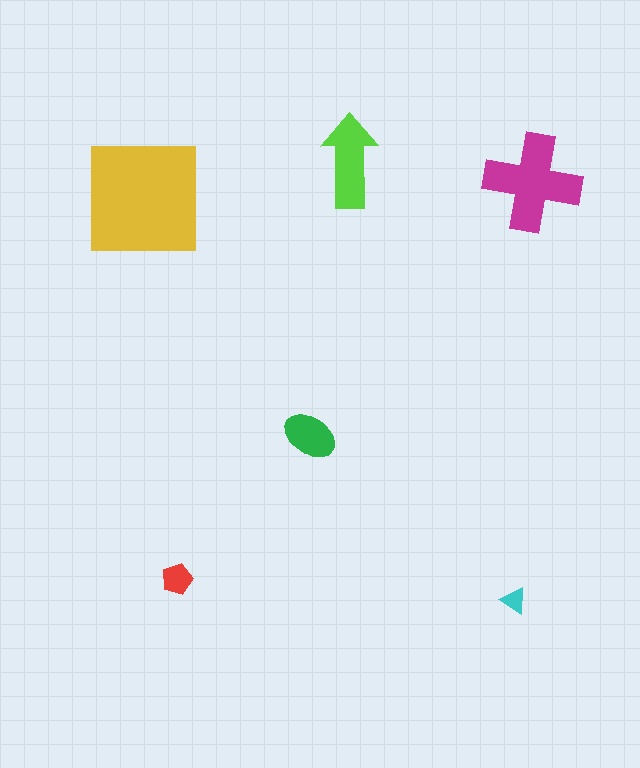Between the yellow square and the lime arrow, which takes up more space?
The yellow square.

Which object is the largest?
The yellow square.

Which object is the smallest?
The cyan triangle.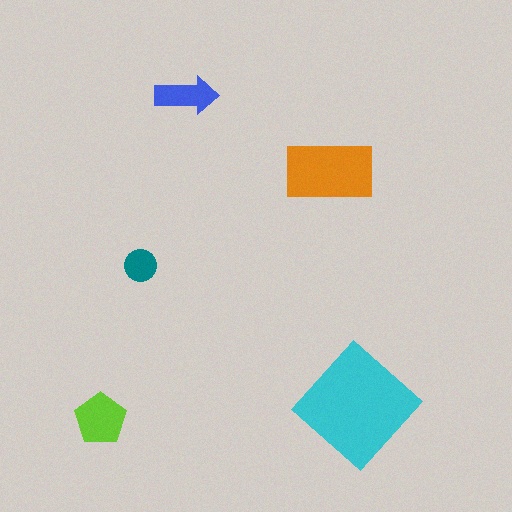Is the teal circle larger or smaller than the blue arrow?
Smaller.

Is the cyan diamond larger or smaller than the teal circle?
Larger.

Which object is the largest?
The cyan diamond.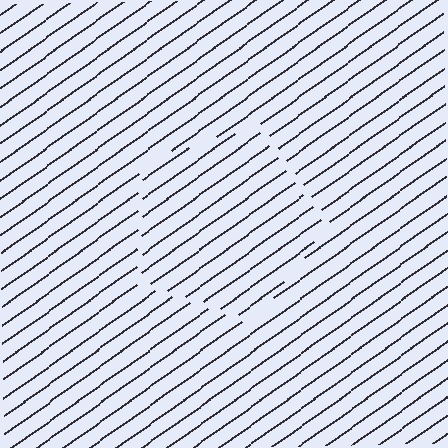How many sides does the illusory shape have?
5 sides — the line-ends trace a pentagon.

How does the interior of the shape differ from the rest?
The interior of the shape contains the same grating, shifted by half a period — the contour is defined by the phase discontinuity where line-ends from the inner and outer gratings abut.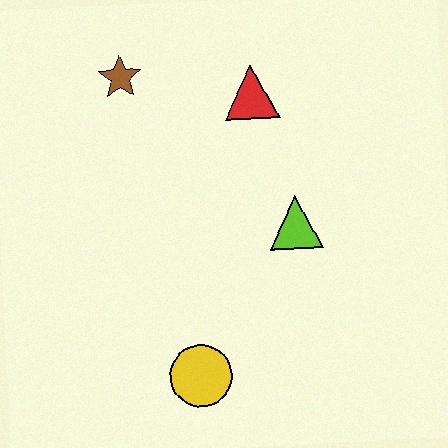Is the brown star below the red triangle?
No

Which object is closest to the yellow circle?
The lime triangle is closest to the yellow circle.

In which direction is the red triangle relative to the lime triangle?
The red triangle is above the lime triangle.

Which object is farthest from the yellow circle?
The brown star is farthest from the yellow circle.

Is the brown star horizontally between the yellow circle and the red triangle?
No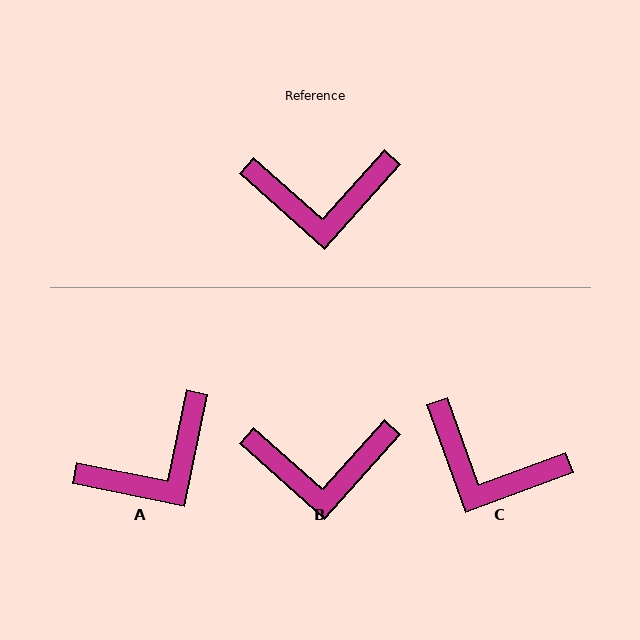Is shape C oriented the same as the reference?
No, it is off by about 28 degrees.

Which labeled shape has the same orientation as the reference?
B.